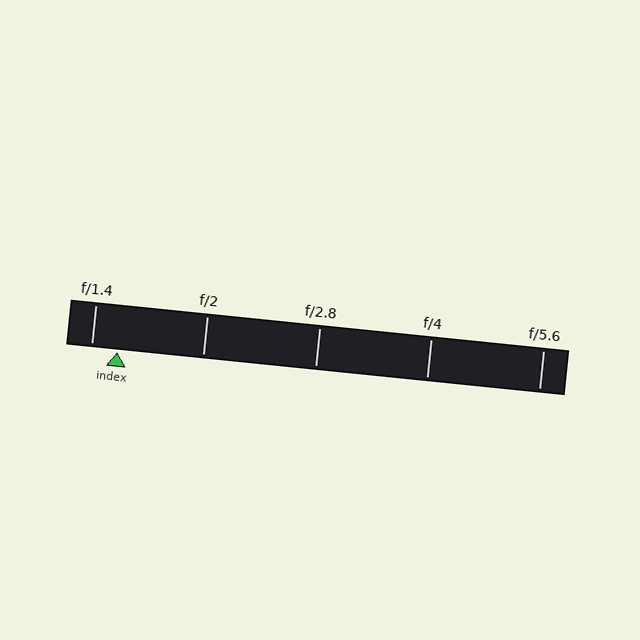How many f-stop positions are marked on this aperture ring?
There are 5 f-stop positions marked.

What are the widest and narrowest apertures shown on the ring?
The widest aperture shown is f/1.4 and the narrowest is f/5.6.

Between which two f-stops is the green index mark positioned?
The index mark is between f/1.4 and f/2.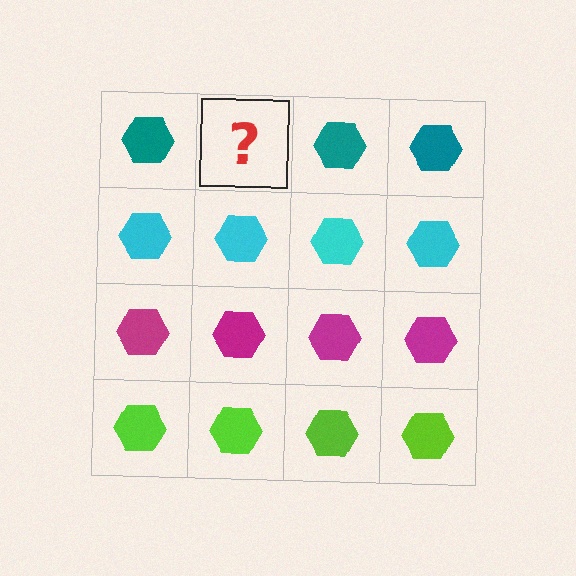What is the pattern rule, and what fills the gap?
The rule is that each row has a consistent color. The gap should be filled with a teal hexagon.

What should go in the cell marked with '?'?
The missing cell should contain a teal hexagon.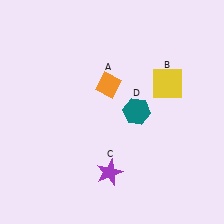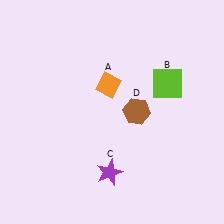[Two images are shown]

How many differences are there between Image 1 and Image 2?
There are 2 differences between the two images.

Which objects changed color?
B changed from yellow to lime. D changed from teal to brown.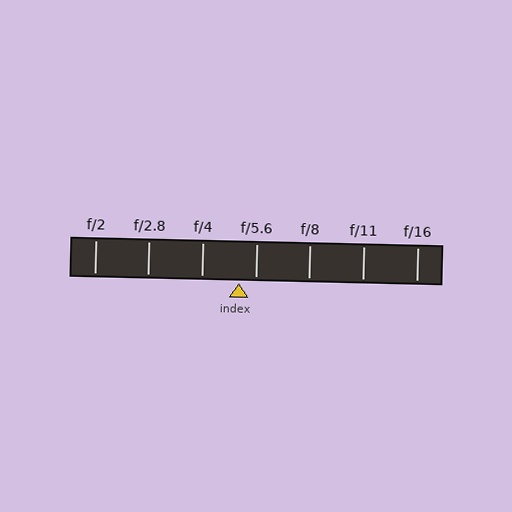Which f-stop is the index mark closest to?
The index mark is closest to f/5.6.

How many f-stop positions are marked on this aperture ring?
There are 7 f-stop positions marked.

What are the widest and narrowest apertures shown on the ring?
The widest aperture shown is f/2 and the narrowest is f/16.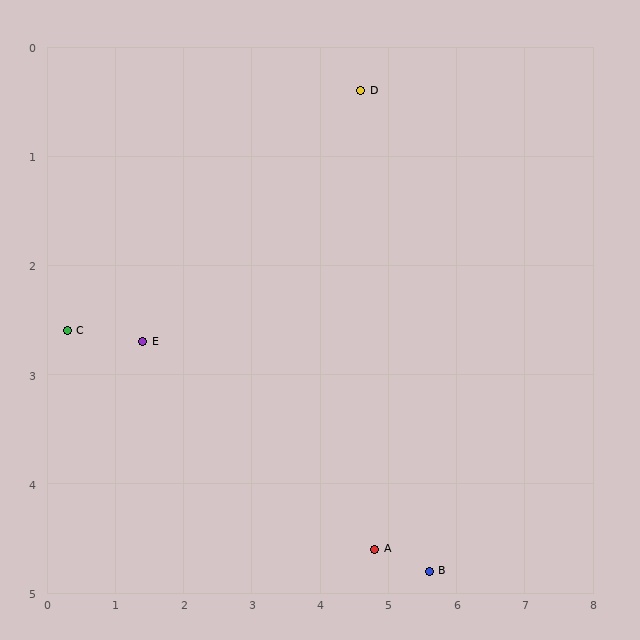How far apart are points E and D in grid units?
Points E and D are about 3.9 grid units apart.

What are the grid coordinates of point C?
Point C is at approximately (0.3, 2.6).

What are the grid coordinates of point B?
Point B is at approximately (5.6, 4.8).